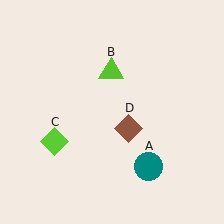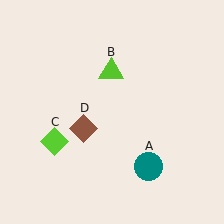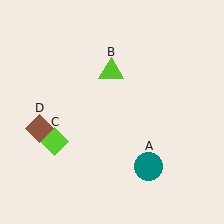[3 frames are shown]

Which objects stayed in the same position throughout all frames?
Teal circle (object A) and lime triangle (object B) and lime diamond (object C) remained stationary.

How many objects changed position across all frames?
1 object changed position: brown diamond (object D).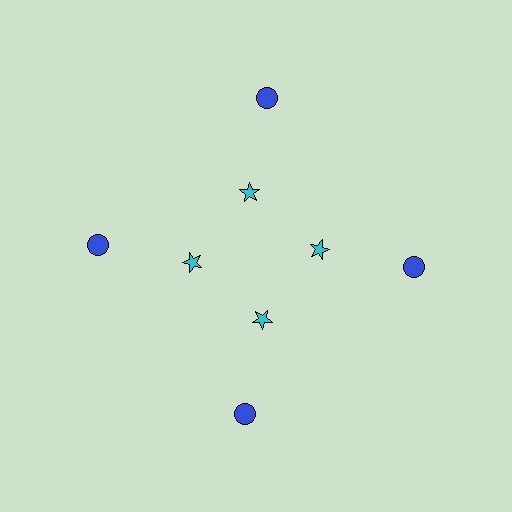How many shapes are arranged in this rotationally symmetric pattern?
There are 8 shapes, arranged in 4 groups of 2.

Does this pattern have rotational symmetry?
Yes, this pattern has 4-fold rotational symmetry. It looks the same after rotating 90 degrees around the center.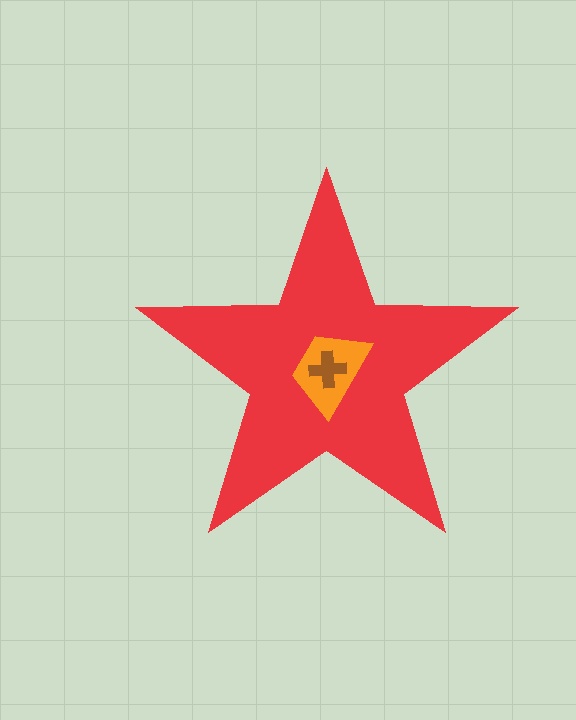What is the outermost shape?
The red star.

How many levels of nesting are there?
3.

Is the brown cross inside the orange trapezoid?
Yes.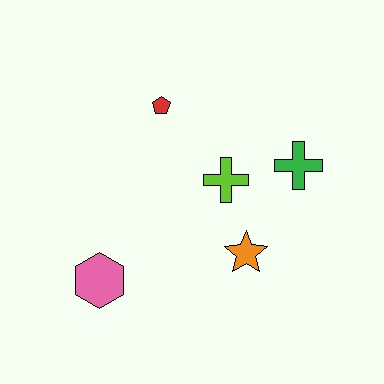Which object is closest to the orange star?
The lime cross is closest to the orange star.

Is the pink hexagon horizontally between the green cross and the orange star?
No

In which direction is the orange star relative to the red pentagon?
The orange star is below the red pentagon.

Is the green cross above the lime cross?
Yes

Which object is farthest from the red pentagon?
The pink hexagon is farthest from the red pentagon.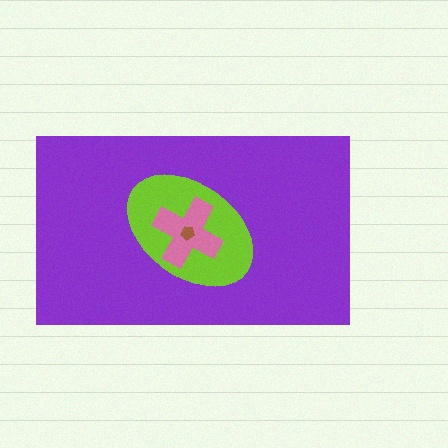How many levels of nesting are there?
4.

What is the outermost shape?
The purple rectangle.